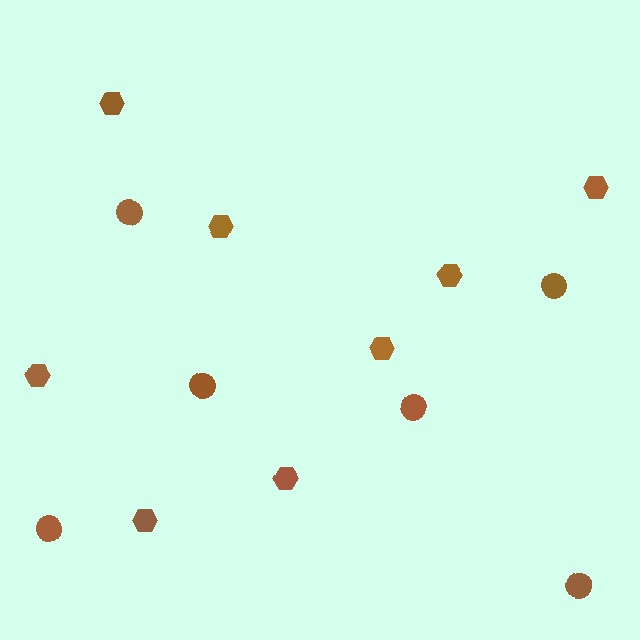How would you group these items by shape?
There are 2 groups: one group of hexagons (8) and one group of circles (6).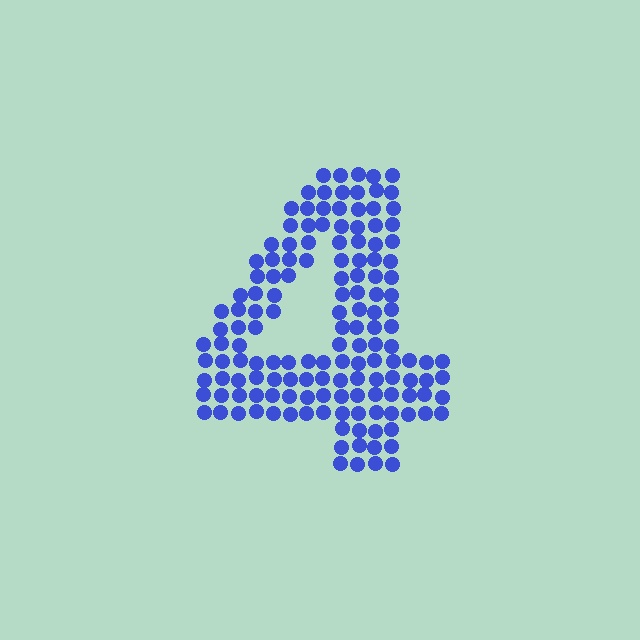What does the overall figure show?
The overall figure shows the digit 4.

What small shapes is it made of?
It is made of small circles.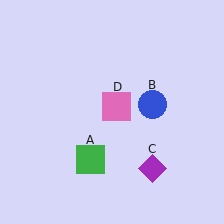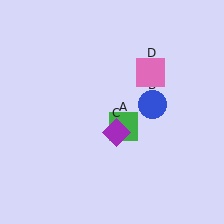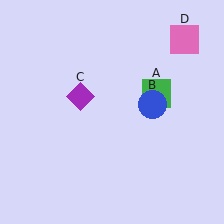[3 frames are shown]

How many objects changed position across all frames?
3 objects changed position: green square (object A), purple diamond (object C), pink square (object D).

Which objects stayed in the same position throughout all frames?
Blue circle (object B) remained stationary.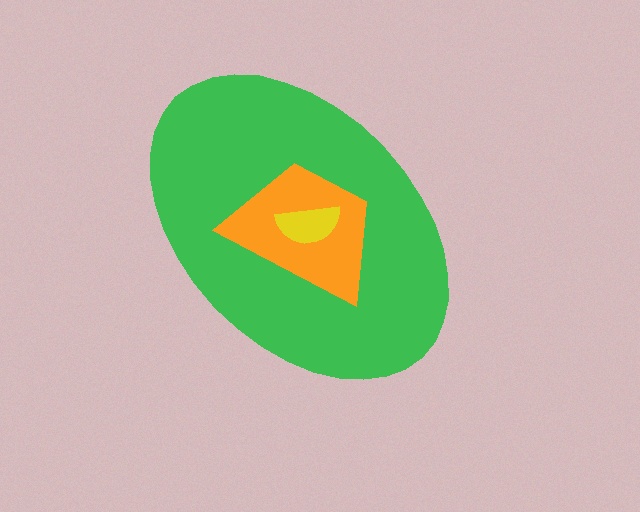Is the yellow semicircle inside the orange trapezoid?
Yes.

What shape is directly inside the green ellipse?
The orange trapezoid.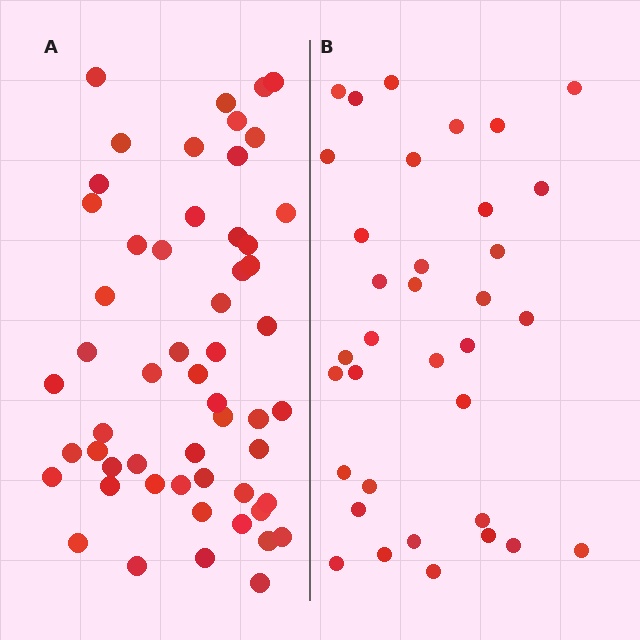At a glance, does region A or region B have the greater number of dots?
Region A (the left region) has more dots.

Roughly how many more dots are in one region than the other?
Region A has approximately 20 more dots than region B.